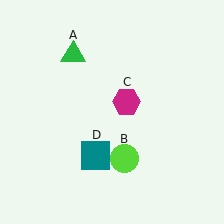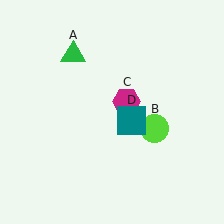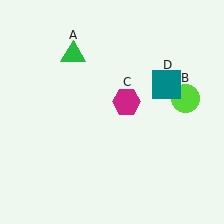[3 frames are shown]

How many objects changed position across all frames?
2 objects changed position: lime circle (object B), teal square (object D).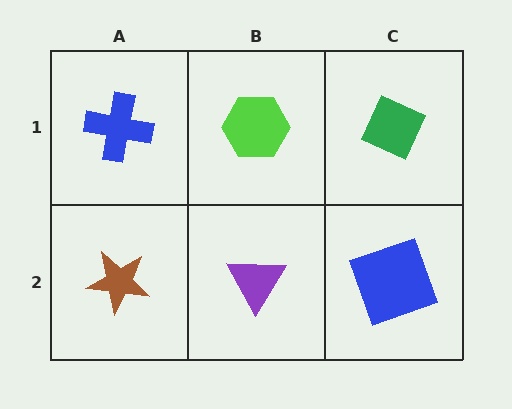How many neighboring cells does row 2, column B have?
3.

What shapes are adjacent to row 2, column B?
A lime hexagon (row 1, column B), a brown star (row 2, column A), a blue square (row 2, column C).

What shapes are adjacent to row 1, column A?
A brown star (row 2, column A), a lime hexagon (row 1, column B).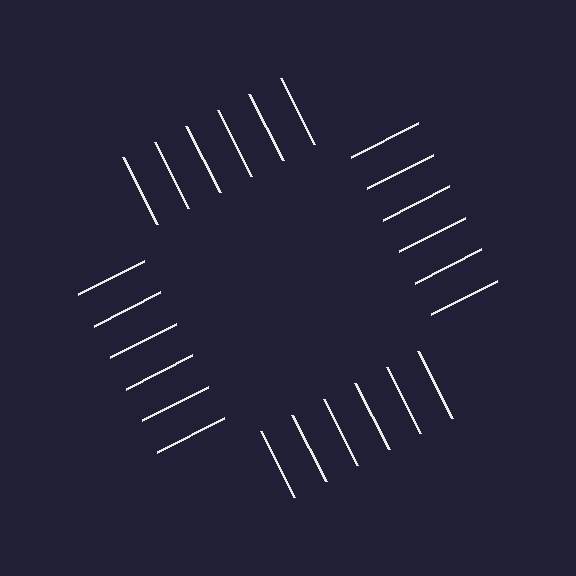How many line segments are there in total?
24 — 6 along each of the 4 edges.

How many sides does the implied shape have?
4 sides — the line-ends trace a square.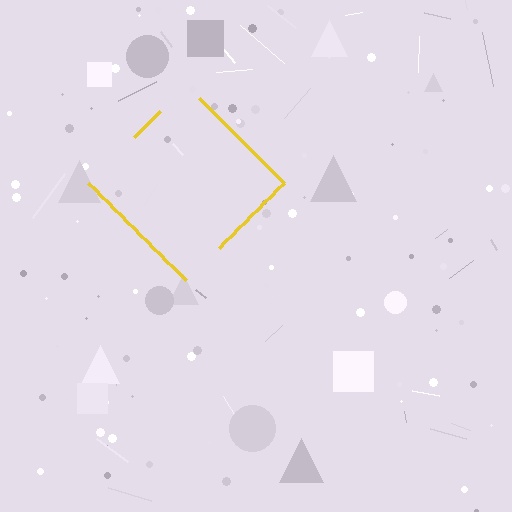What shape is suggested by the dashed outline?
The dashed outline suggests a diamond.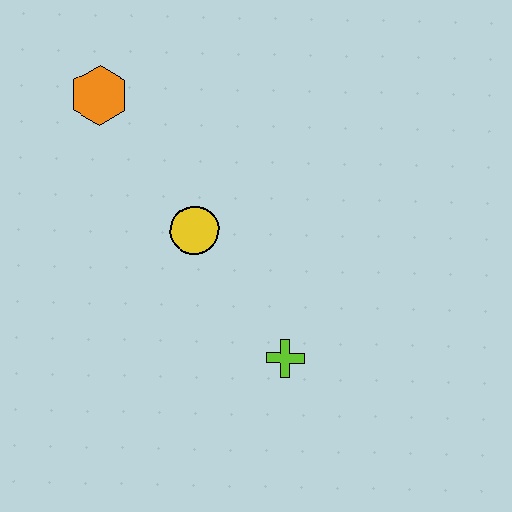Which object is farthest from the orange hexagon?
The lime cross is farthest from the orange hexagon.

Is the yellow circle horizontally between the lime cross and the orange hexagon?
Yes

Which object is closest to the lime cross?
The yellow circle is closest to the lime cross.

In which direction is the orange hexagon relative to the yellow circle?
The orange hexagon is above the yellow circle.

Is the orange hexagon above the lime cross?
Yes